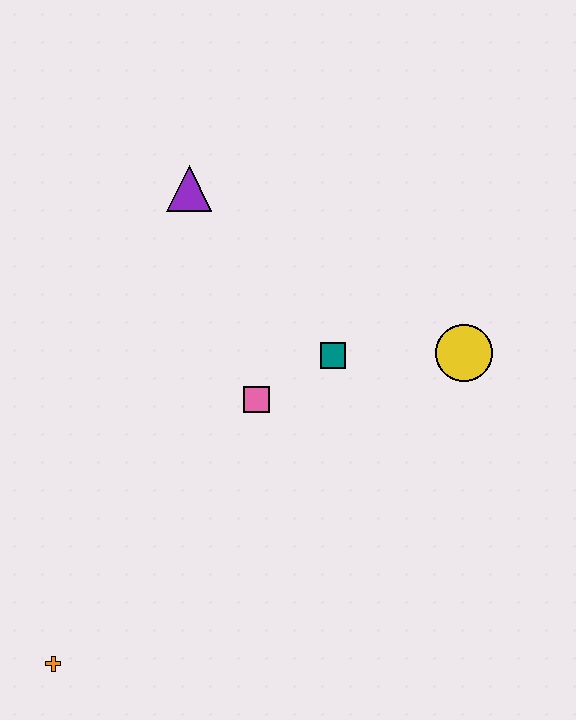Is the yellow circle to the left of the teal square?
No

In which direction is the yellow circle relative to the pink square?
The yellow circle is to the right of the pink square.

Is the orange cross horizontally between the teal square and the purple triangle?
No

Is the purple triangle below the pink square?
No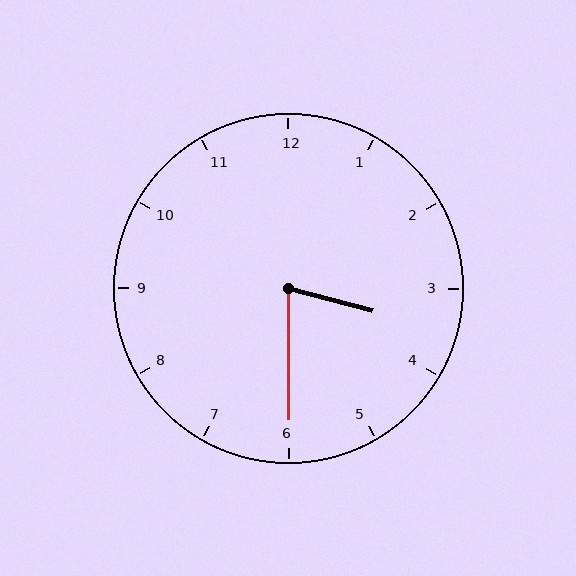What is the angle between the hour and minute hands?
Approximately 75 degrees.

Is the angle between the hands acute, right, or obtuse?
It is acute.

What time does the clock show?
3:30.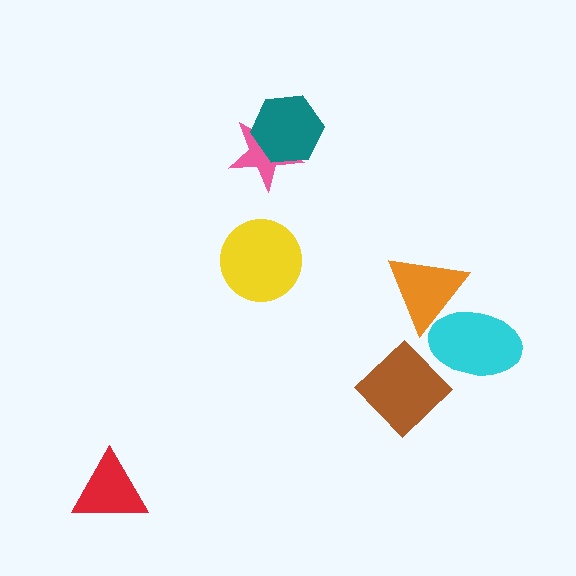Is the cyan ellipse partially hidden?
Yes, it is partially covered by another shape.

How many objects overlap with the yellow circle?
0 objects overlap with the yellow circle.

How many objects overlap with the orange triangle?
1 object overlaps with the orange triangle.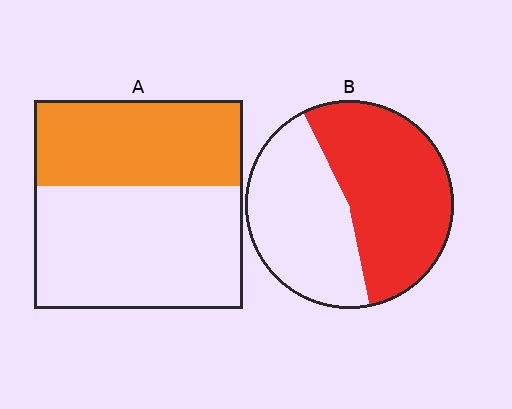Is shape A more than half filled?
No.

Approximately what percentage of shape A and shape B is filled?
A is approximately 40% and B is approximately 55%.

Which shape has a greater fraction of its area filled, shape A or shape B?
Shape B.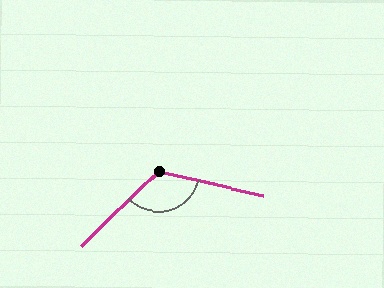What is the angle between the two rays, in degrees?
Approximately 124 degrees.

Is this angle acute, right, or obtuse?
It is obtuse.